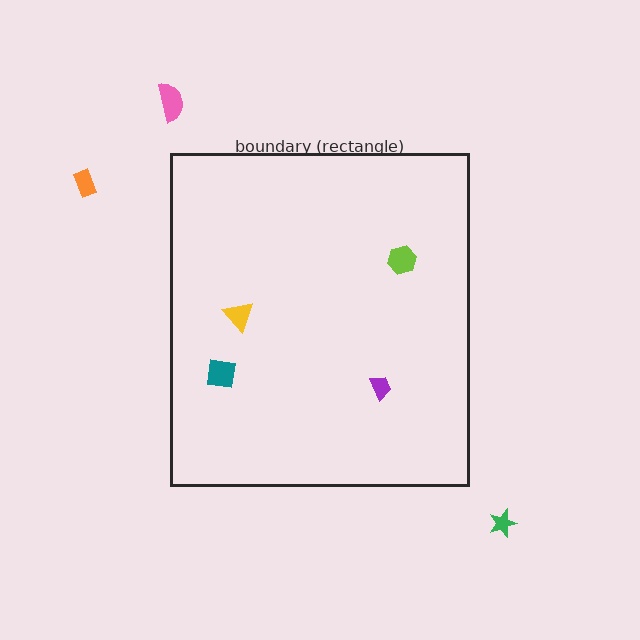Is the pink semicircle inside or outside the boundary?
Outside.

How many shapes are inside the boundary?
4 inside, 3 outside.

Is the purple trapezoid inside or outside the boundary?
Inside.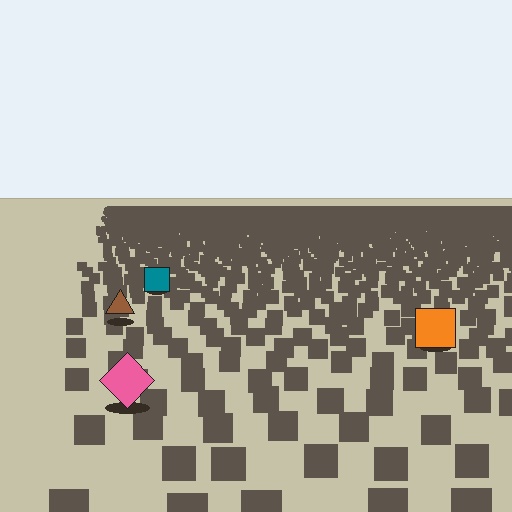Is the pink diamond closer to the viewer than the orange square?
Yes. The pink diamond is closer — you can tell from the texture gradient: the ground texture is coarser near it.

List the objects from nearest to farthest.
From nearest to farthest: the pink diamond, the orange square, the brown triangle, the teal square.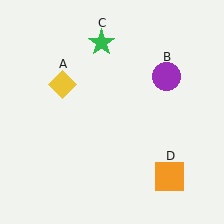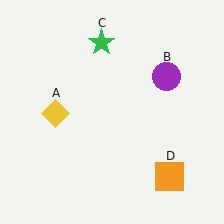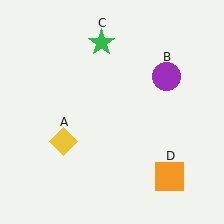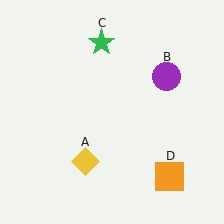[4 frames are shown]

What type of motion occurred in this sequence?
The yellow diamond (object A) rotated counterclockwise around the center of the scene.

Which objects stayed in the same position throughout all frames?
Purple circle (object B) and green star (object C) and orange square (object D) remained stationary.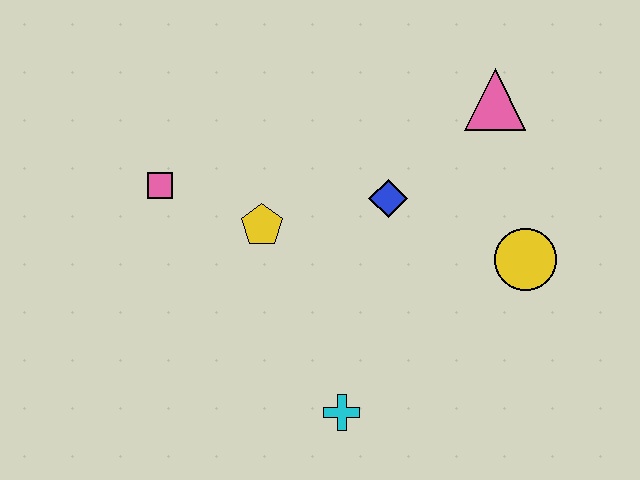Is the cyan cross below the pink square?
Yes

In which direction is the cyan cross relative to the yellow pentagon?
The cyan cross is below the yellow pentagon.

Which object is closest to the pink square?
The yellow pentagon is closest to the pink square.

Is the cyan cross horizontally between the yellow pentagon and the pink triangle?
Yes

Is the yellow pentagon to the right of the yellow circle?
No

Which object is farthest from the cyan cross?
The pink triangle is farthest from the cyan cross.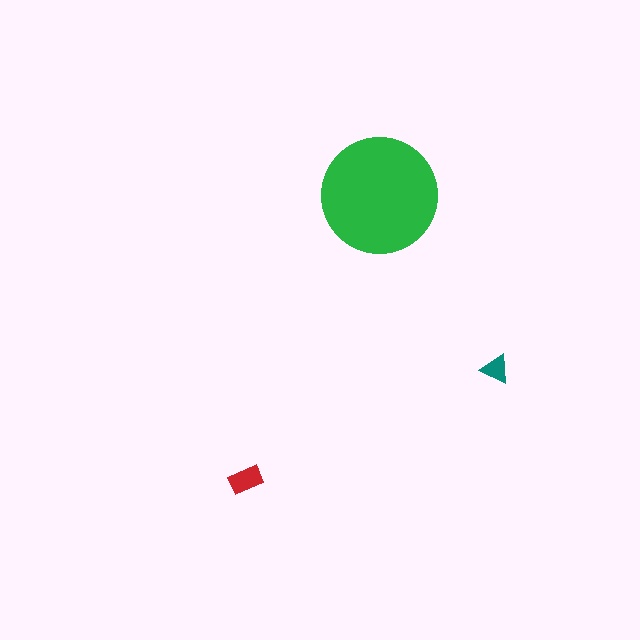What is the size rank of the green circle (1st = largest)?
1st.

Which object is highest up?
The green circle is topmost.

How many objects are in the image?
There are 3 objects in the image.